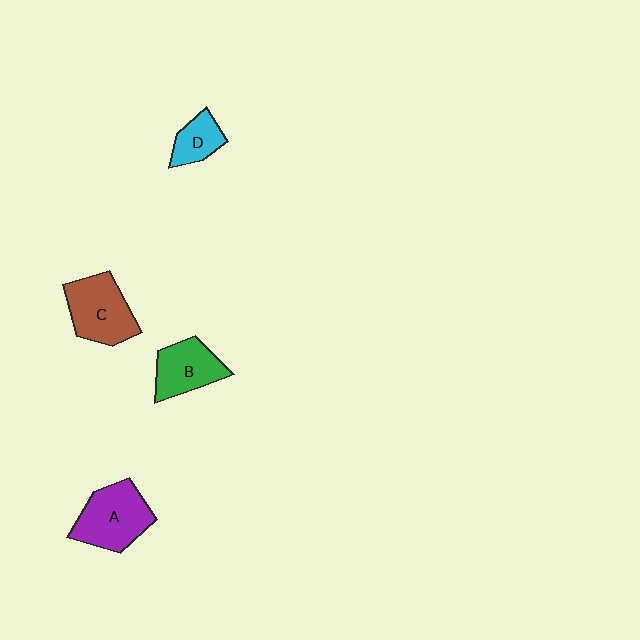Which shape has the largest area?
Shape A (purple).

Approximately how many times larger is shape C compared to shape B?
Approximately 1.2 times.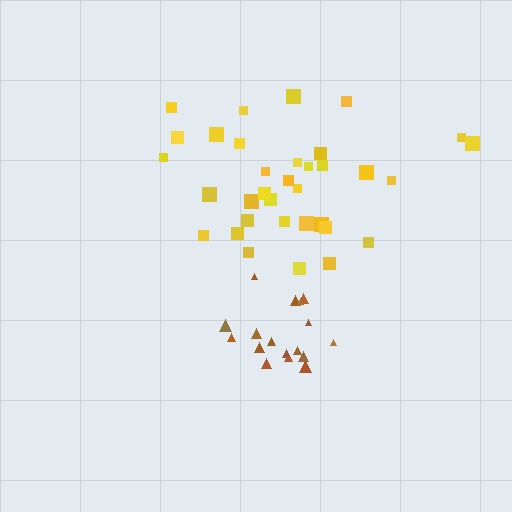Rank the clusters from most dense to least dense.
brown, yellow.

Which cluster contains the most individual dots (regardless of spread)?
Yellow (34).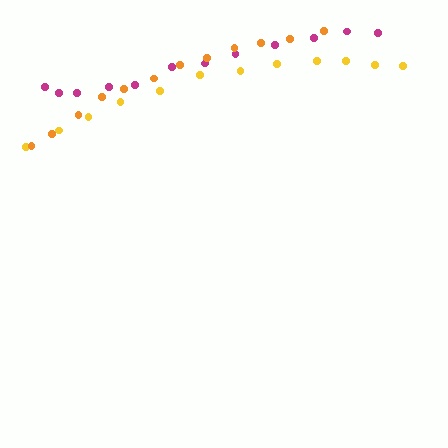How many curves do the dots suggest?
There are 3 distinct paths.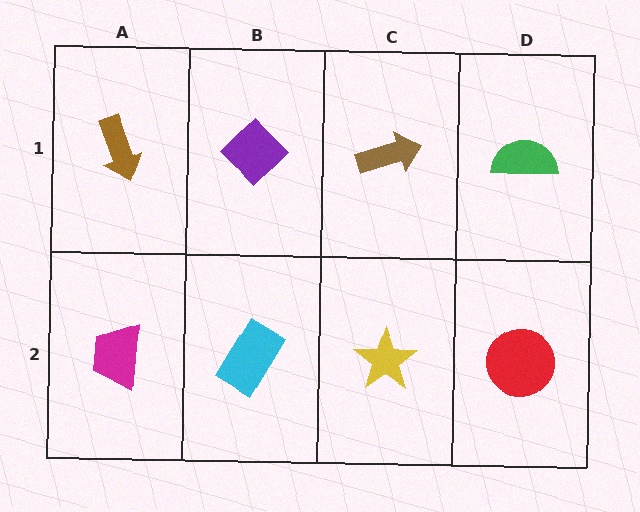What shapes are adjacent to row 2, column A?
A brown arrow (row 1, column A), a cyan rectangle (row 2, column B).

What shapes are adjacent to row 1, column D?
A red circle (row 2, column D), a brown arrow (row 1, column C).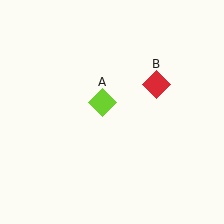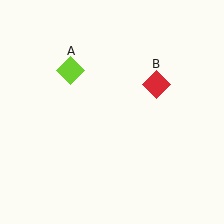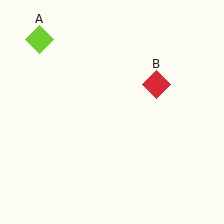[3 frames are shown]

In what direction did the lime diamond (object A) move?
The lime diamond (object A) moved up and to the left.